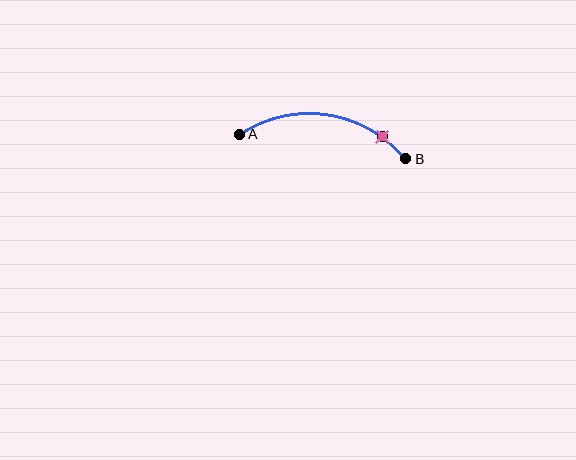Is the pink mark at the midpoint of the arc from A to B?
No. The pink mark lies on the arc but is closer to endpoint B. The arc midpoint would be at the point on the curve equidistant along the arc from both A and B.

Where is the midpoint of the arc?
The arc midpoint is the point on the curve farthest from the straight line joining A and B. It sits above that line.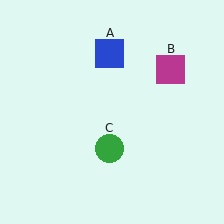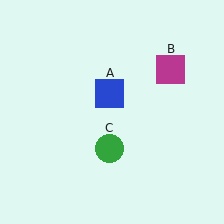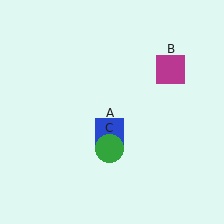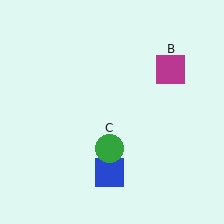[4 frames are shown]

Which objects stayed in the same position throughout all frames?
Magenta square (object B) and green circle (object C) remained stationary.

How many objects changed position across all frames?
1 object changed position: blue square (object A).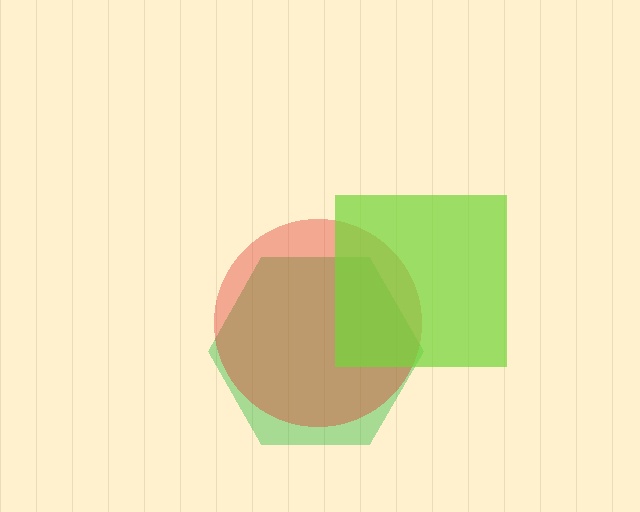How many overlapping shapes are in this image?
There are 3 overlapping shapes in the image.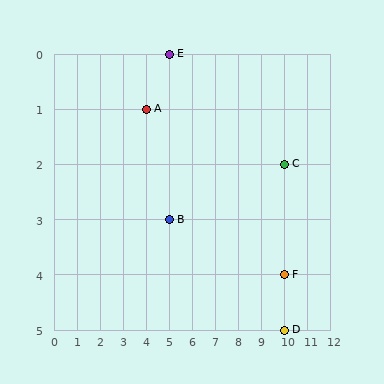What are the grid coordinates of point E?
Point E is at grid coordinates (5, 0).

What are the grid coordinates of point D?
Point D is at grid coordinates (10, 5).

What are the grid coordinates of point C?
Point C is at grid coordinates (10, 2).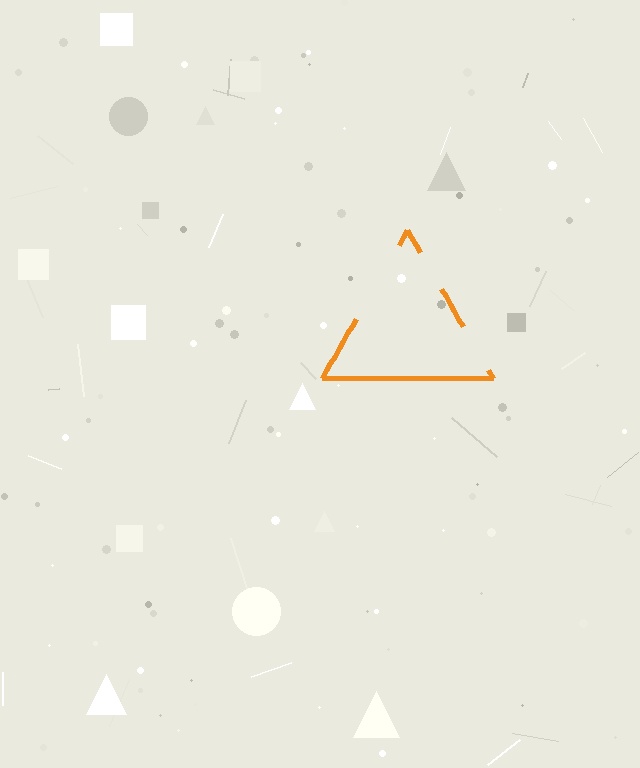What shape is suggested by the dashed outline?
The dashed outline suggests a triangle.